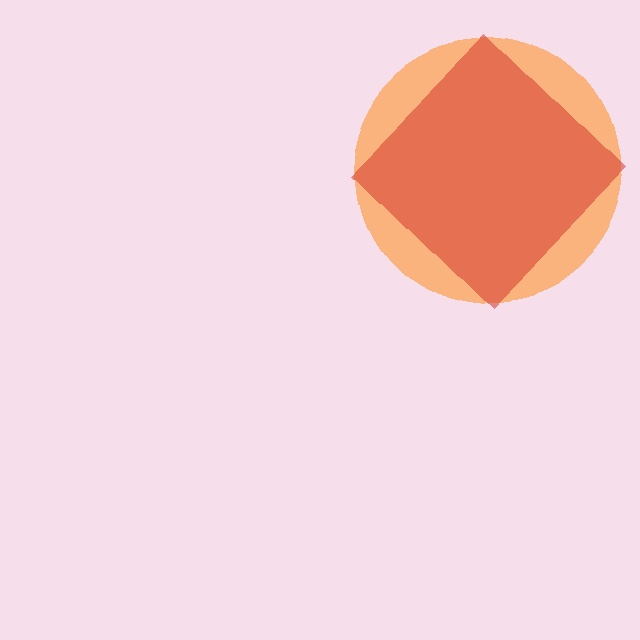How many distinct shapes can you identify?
There are 2 distinct shapes: an orange circle, a red diamond.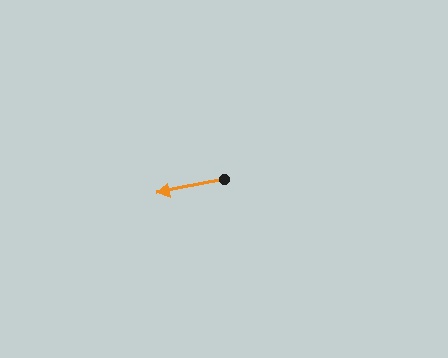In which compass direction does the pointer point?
West.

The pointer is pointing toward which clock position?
Roughly 9 o'clock.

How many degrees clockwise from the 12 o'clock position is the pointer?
Approximately 258 degrees.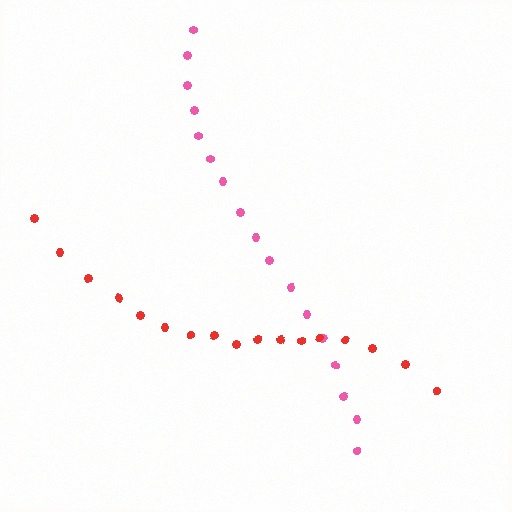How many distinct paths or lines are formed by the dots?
There are 2 distinct paths.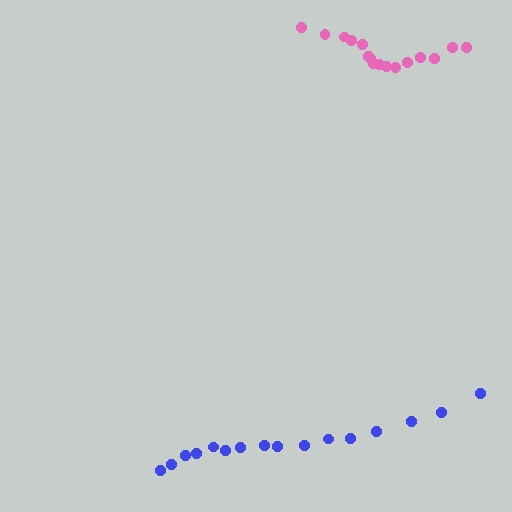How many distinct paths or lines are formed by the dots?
There are 2 distinct paths.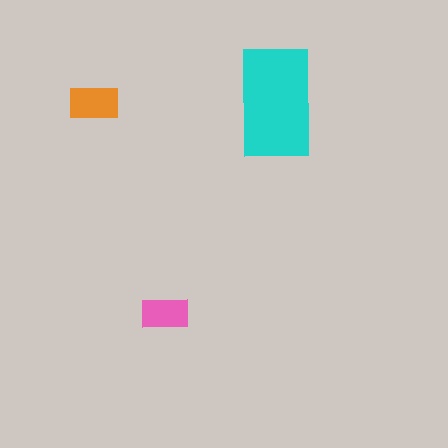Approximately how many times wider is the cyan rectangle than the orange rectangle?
About 2.5 times wider.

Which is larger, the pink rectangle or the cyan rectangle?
The cyan one.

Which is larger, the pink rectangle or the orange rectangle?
The orange one.